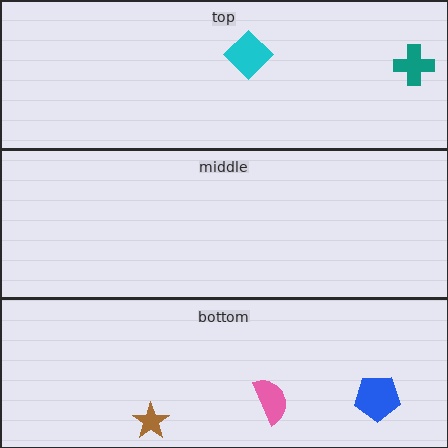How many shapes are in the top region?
2.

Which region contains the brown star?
The bottom region.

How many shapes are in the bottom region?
3.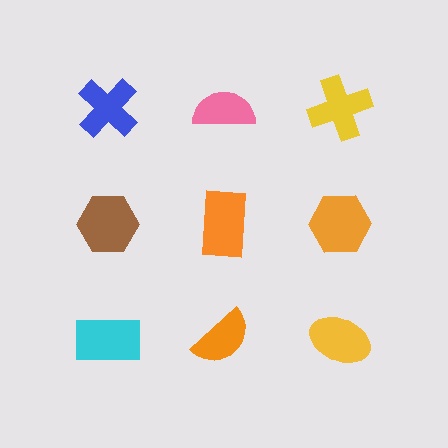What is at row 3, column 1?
A cyan rectangle.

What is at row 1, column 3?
A yellow cross.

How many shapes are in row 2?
3 shapes.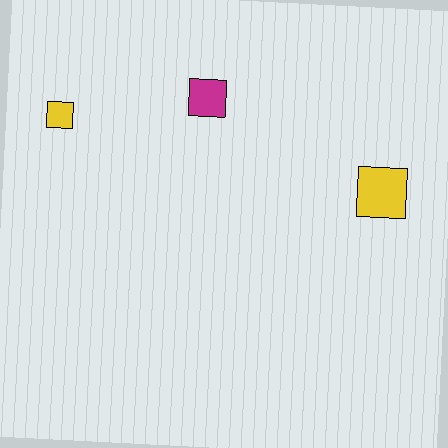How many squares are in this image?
There are 3 squares.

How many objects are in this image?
There are 3 objects.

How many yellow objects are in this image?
There are 2 yellow objects.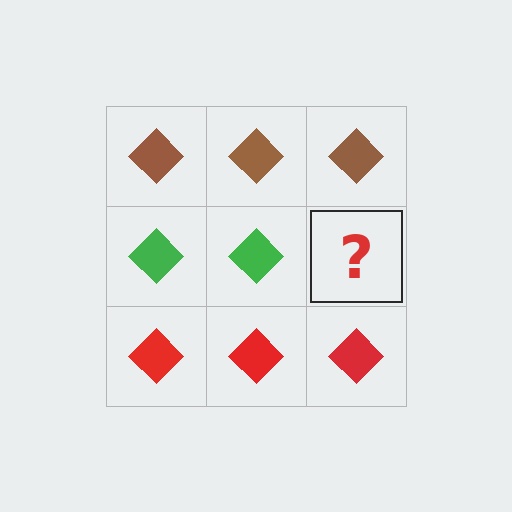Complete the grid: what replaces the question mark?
The question mark should be replaced with a green diamond.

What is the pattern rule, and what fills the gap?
The rule is that each row has a consistent color. The gap should be filled with a green diamond.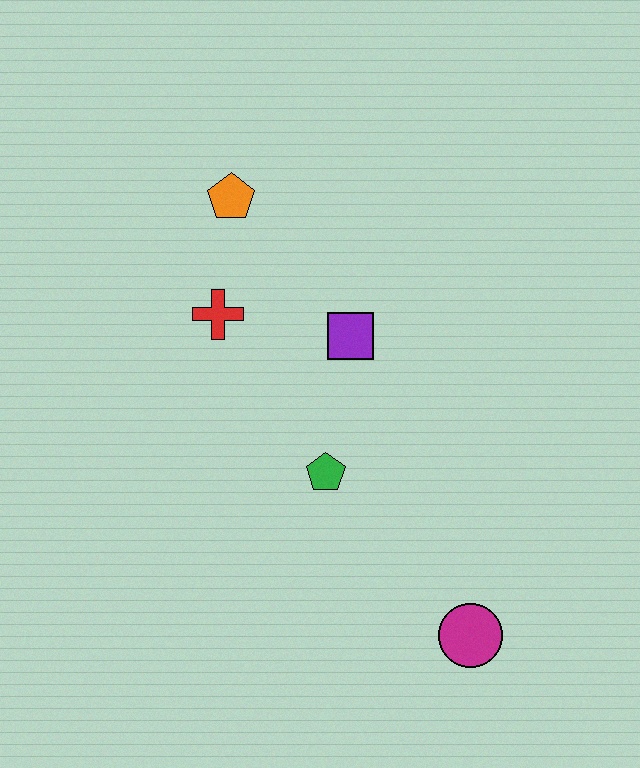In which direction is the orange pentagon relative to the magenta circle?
The orange pentagon is above the magenta circle.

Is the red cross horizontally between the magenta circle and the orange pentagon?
No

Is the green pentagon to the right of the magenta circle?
No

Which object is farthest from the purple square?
The magenta circle is farthest from the purple square.